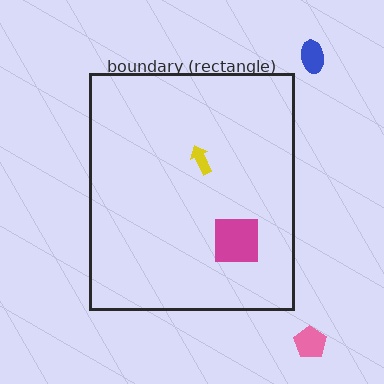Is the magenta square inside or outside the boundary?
Inside.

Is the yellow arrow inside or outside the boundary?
Inside.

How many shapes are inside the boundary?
2 inside, 2 outside.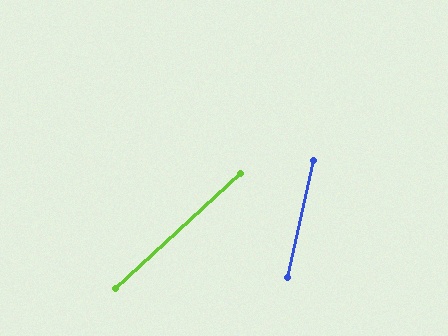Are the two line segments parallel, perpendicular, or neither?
Neither parallel nor perpendicular — they differ by about 34°.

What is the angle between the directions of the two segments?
Approximately 34 degrees.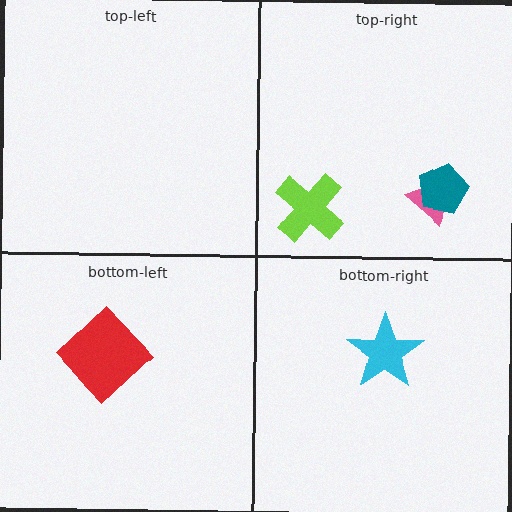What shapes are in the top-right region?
The lime cross, the pink triangle, the teal pentagon.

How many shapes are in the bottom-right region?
1.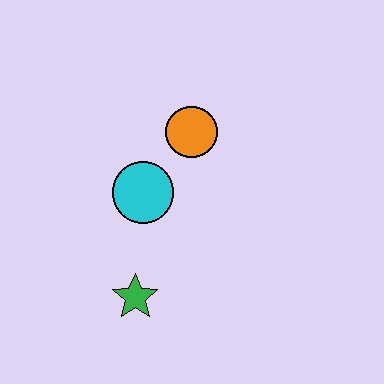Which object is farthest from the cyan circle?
The green star is farthest from the cyan circle.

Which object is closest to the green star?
The cyan circle is closest to the green star.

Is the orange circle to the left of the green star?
No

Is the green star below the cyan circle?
Yes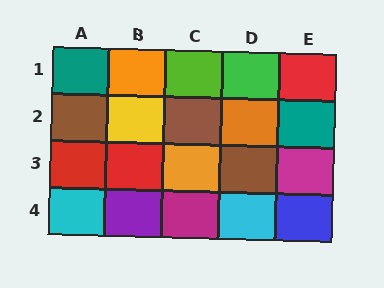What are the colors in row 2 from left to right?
Brown, yellow, brown, orange, teal.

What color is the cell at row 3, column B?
Red.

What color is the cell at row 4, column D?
Cyan.